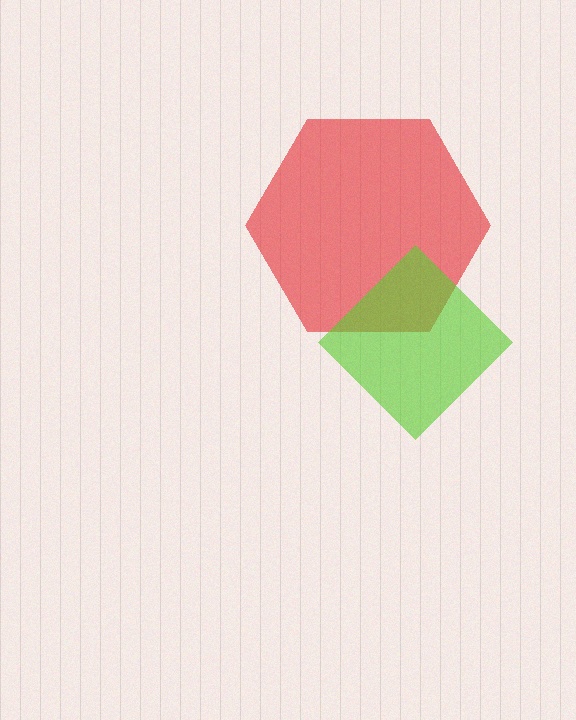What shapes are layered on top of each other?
The layered shapes are: a red hexagon, a lime diamond.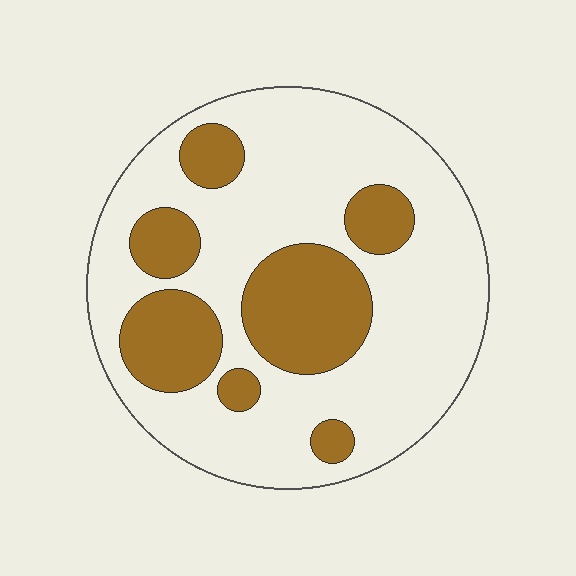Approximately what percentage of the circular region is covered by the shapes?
Approximately 30%.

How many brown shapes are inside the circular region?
7.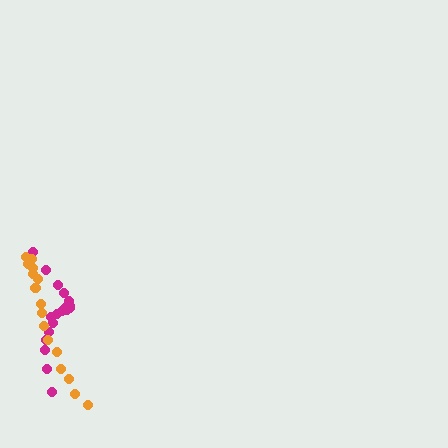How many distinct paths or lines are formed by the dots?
There are 2 distinct paths.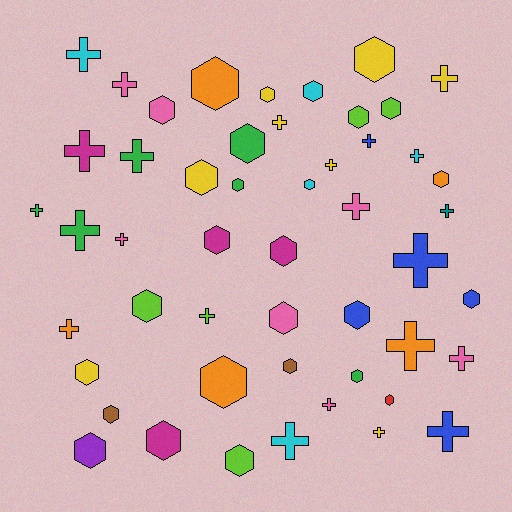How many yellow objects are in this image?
There are 8 yellow objects.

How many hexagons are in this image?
There are 27 hexagons.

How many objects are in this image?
There are 50 objects.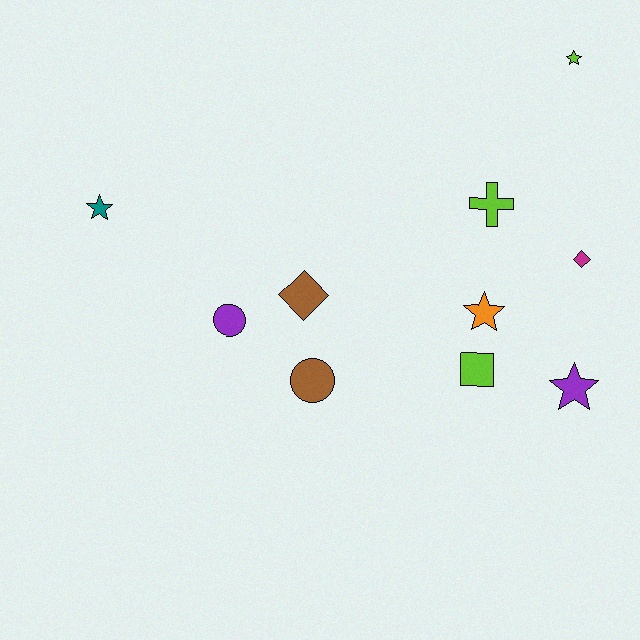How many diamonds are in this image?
There are 2 diamonds.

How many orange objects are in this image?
There is 1 orange object.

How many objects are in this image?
There are 10 objects.